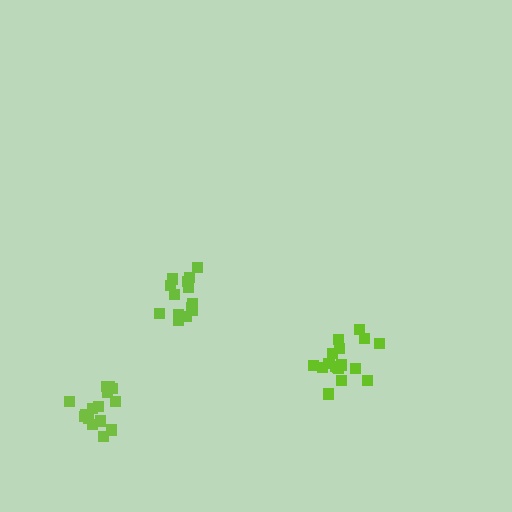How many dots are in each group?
Group 1: 17 dots, Group 2: 15 dots, Group 3: 15 dots (47 total).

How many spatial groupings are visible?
There are 3 spatial groupings.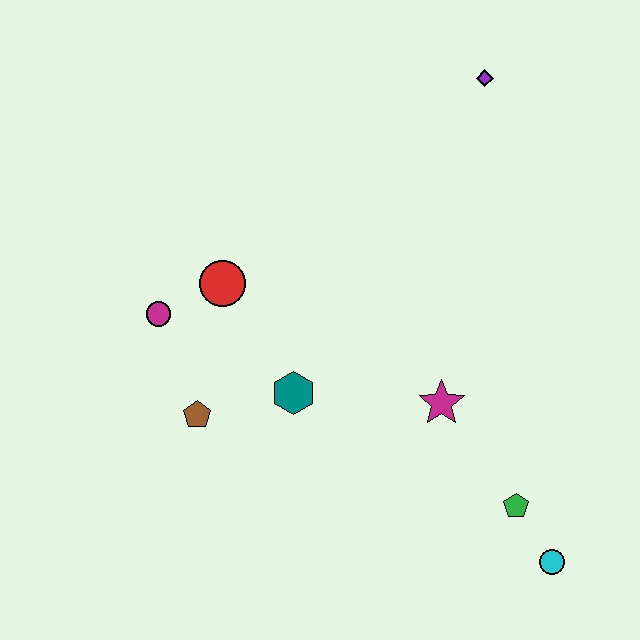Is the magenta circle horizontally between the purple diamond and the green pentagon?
No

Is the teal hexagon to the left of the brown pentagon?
No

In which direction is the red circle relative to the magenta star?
The red circle is to the left of the magenta star.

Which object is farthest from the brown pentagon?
The purple diamond is farthest from the brown pentagon.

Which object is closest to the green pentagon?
The cyan circle is closest to the green pentagon.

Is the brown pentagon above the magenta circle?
No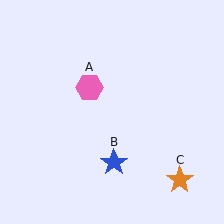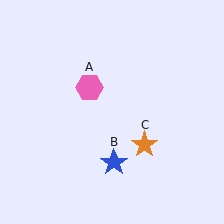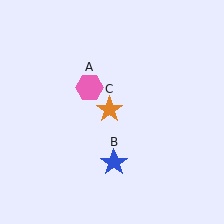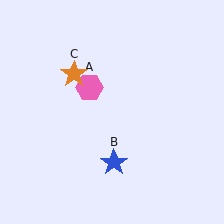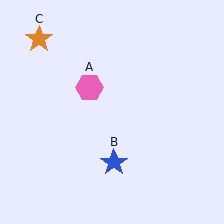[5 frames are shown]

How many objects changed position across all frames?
1 object changed position: orange star (object C).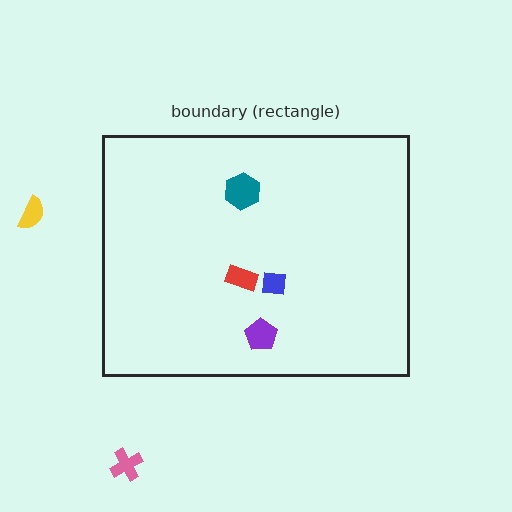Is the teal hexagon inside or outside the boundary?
Inside.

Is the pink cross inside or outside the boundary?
Outside.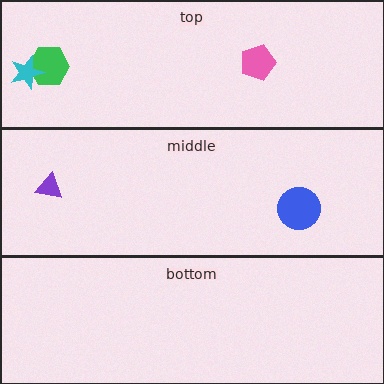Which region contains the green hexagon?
The top region.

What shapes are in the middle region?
The purple triangle, the blue circle.